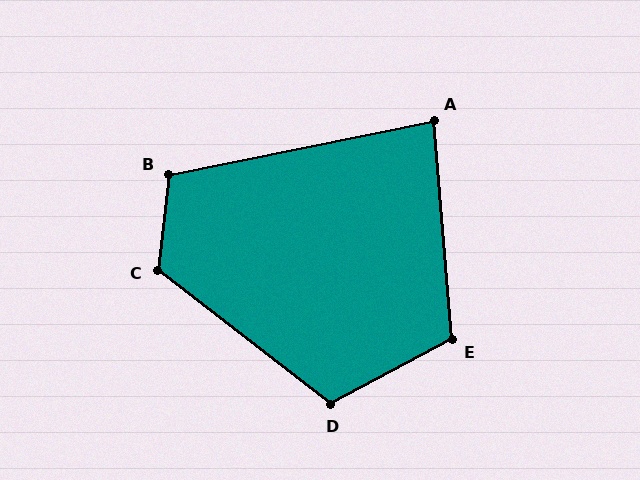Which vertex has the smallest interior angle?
A, at approximately 83 degrees.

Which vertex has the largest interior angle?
C, at approximately 121 degrees.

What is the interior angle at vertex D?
Approximately 114 degrees (obtuse).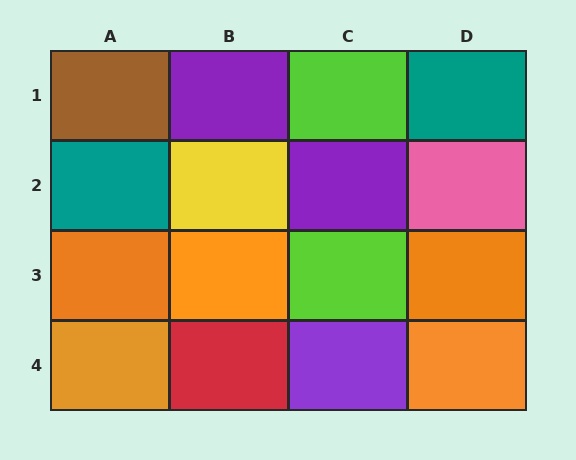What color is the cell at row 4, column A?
Orange.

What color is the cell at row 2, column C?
Purple.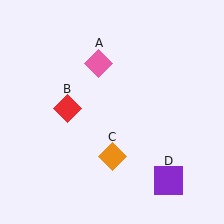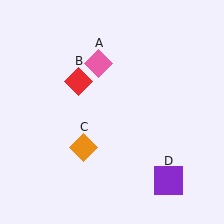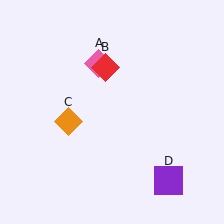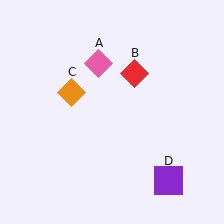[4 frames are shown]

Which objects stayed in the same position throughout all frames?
Pink diamond (object A) and purple square (object D) remained stationary.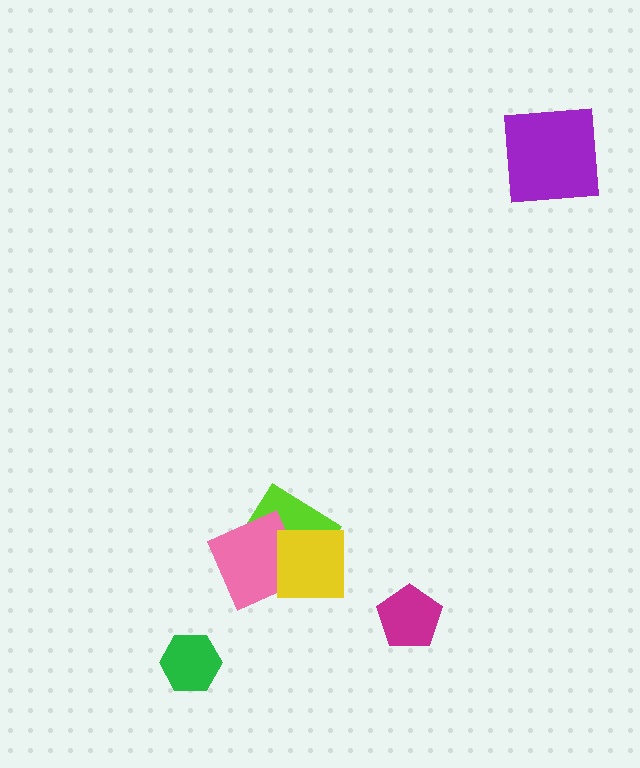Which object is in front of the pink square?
The yellow square is in front of the pink square.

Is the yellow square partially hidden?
No, no other shape covers it.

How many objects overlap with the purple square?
0 objects overlap with the purple square.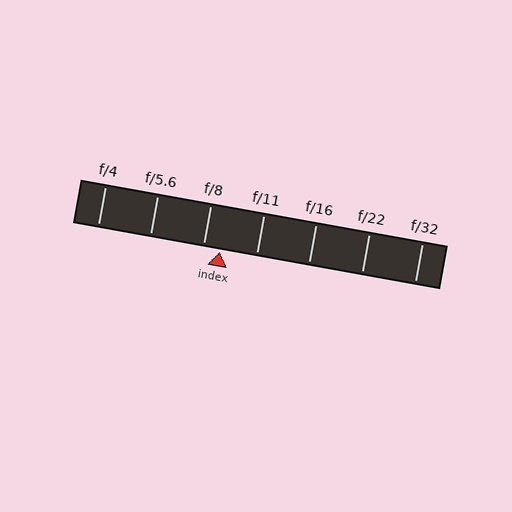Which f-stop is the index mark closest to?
The index mark is closest to f/8.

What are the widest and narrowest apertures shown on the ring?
The widest aperture shown is f/4 and the narrowest is f/32.